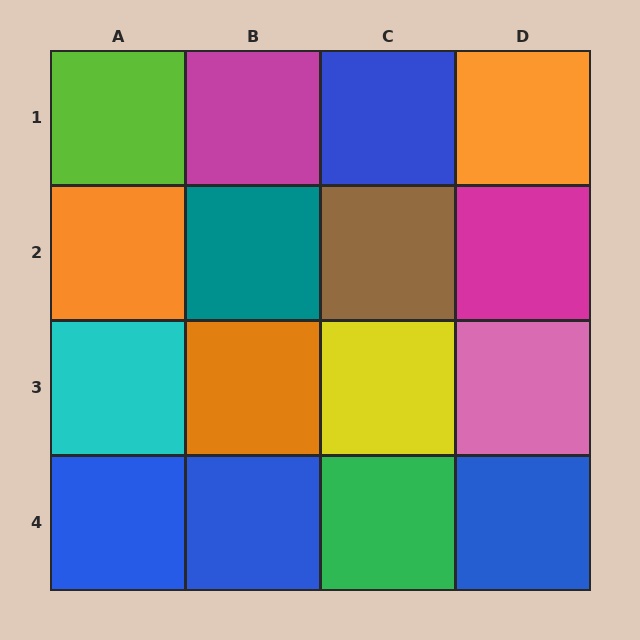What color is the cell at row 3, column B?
Orange.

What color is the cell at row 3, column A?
Cyan.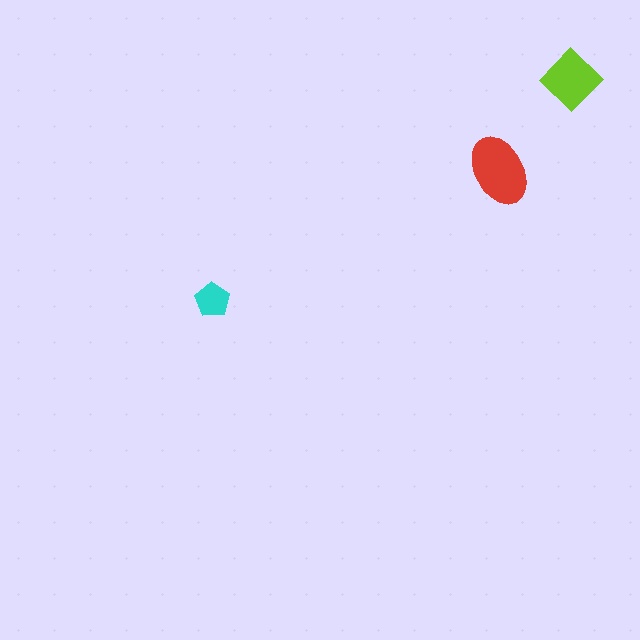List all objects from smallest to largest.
The cyan pentagon, the lime diamond, the red ellipse.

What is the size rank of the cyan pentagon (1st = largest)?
3rd.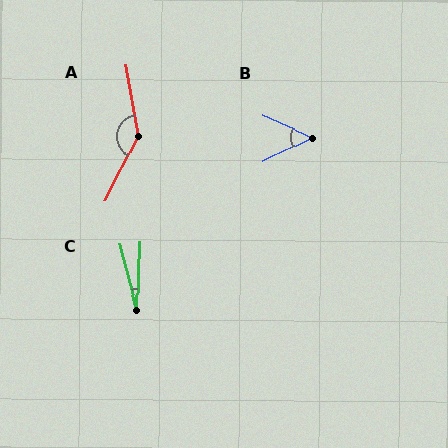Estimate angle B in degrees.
Approximately 50 degrees.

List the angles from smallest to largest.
C (16°), B (50°), A (143°).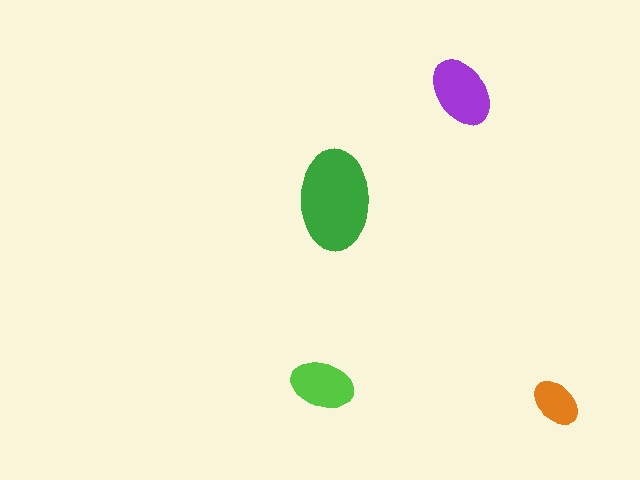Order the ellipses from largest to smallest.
the green one, the purple one, the lime one, the orange one.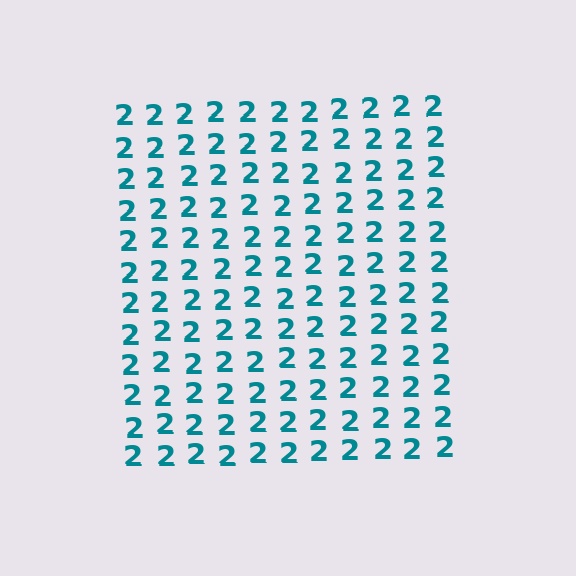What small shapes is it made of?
It is made of small digit 2's.